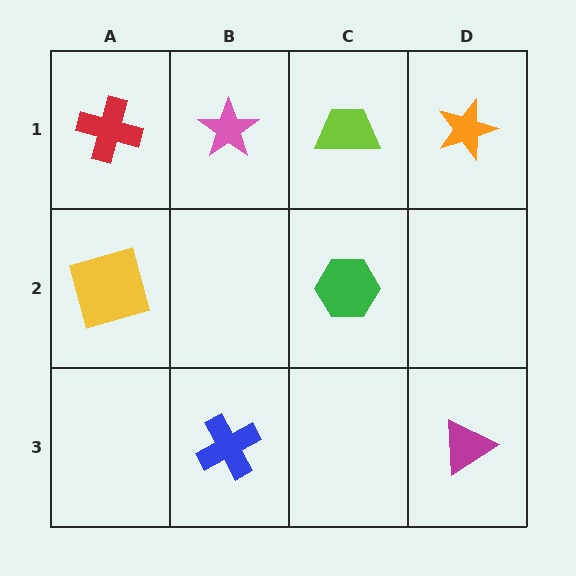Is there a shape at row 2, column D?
No, that cell is empty.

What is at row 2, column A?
A yellow square.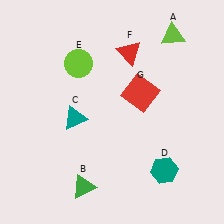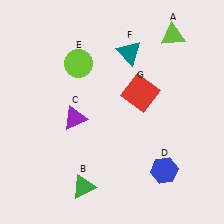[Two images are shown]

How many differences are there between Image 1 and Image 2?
There are 3 differences between the two images.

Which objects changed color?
C changed from teal to purple. D changed from teal to blue. F changed from red to teal.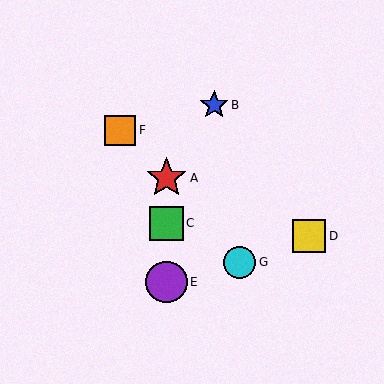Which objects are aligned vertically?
Objects A, C, E are aligned vertically.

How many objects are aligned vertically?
3 objects (A, C, E) are aligned vertically.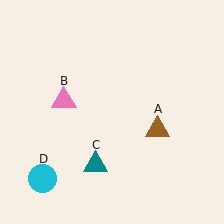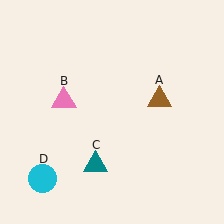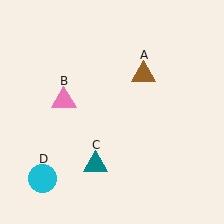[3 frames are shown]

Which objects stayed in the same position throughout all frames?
Pink triangle (object B) and teal triangle (object C) and cyan circle (object D) remained stationary.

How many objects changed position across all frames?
1 object changed position: brown triangle (object A).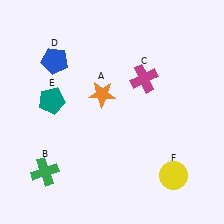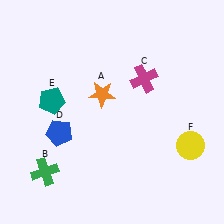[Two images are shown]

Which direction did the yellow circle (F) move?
The yellow circle (F) moved up.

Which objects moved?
The objects that moved are: the blue pentagon (D), the yellow circle (F).